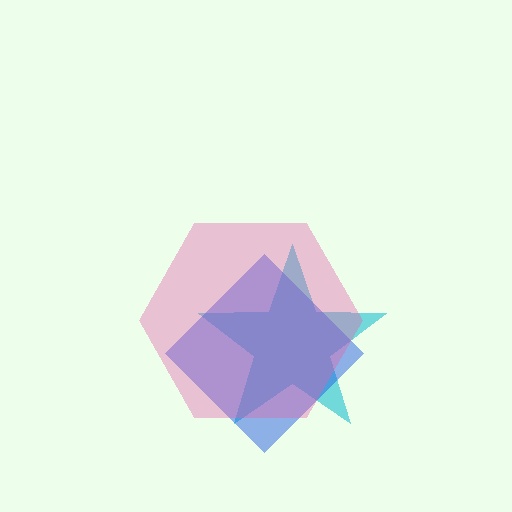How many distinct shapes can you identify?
There are 3 distinct shapes: a cyan star, a blue diamond, a pink hexagon.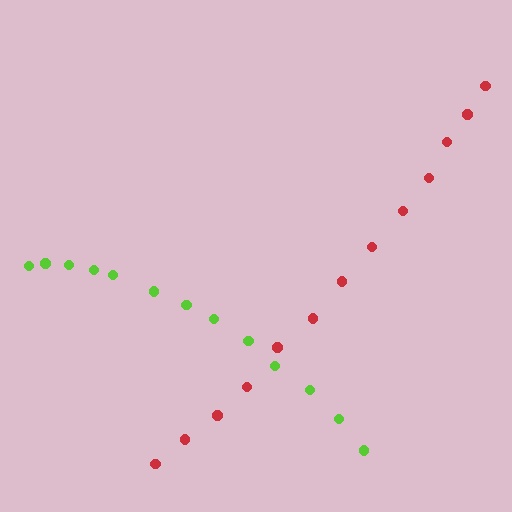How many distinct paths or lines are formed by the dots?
There are 2 distinct paths.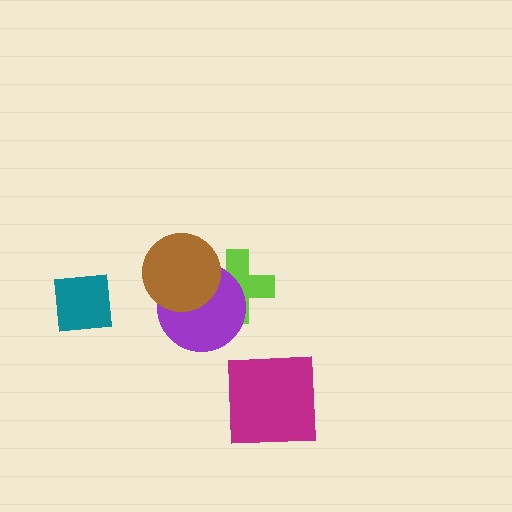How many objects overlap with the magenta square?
0 objects overlap with the magenta square.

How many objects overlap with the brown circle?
2 objects overlap with the brown circle.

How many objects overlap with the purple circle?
2 objects overlap with the purple circle.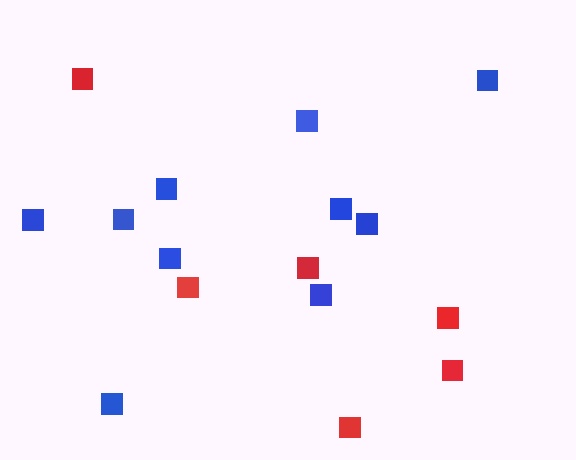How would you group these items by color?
There are 2 groups: one group of red squares (6) and one group of blue squares (10).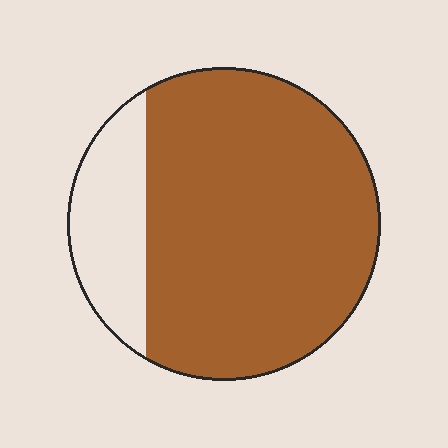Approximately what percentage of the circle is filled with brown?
Approximately 80%.